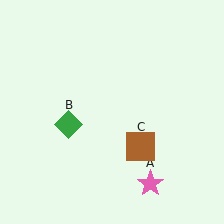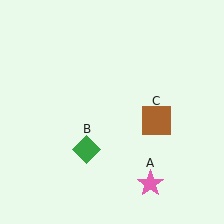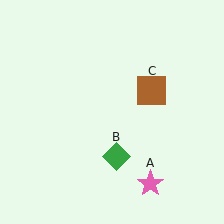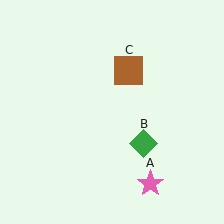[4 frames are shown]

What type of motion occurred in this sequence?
The green diamond (object B), brown square (object C) rotated counterclockwise around the center of the scene.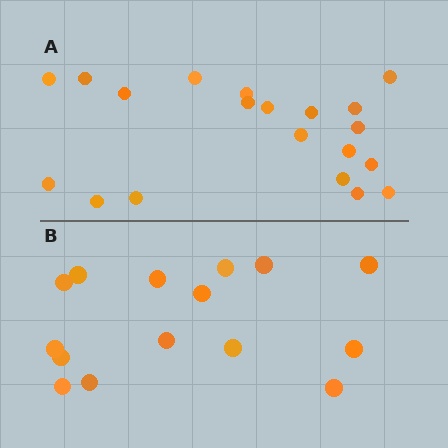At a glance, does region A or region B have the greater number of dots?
Region A (the top region) has more dots.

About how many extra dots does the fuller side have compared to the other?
Region A has about 5 more dots than region B.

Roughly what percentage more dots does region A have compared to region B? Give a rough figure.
About 35% more.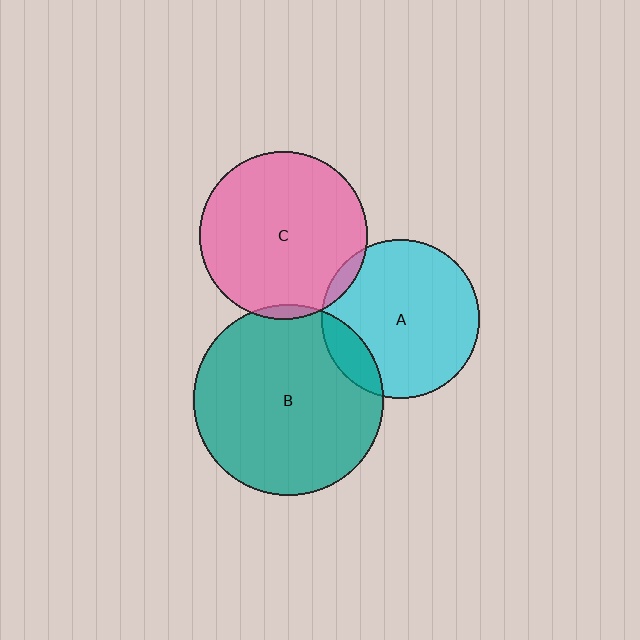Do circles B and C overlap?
Yes.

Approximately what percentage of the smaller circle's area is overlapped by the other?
Approximately 5%.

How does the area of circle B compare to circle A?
Approximately 1.4 times.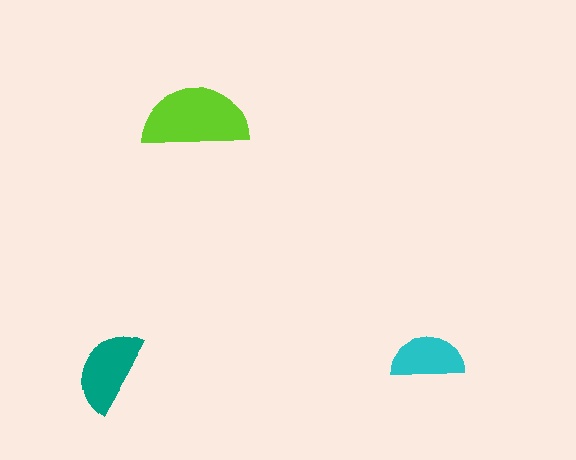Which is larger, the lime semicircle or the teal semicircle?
The lime one.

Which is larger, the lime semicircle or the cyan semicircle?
The lime one.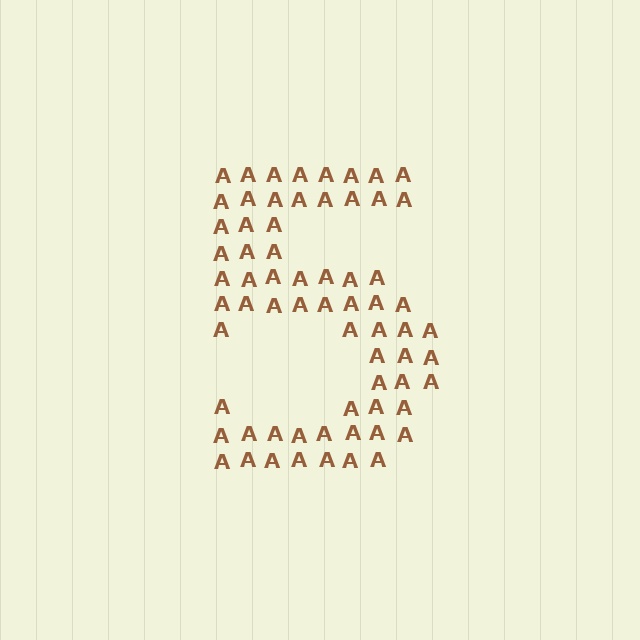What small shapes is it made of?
It is made of small letter A's.